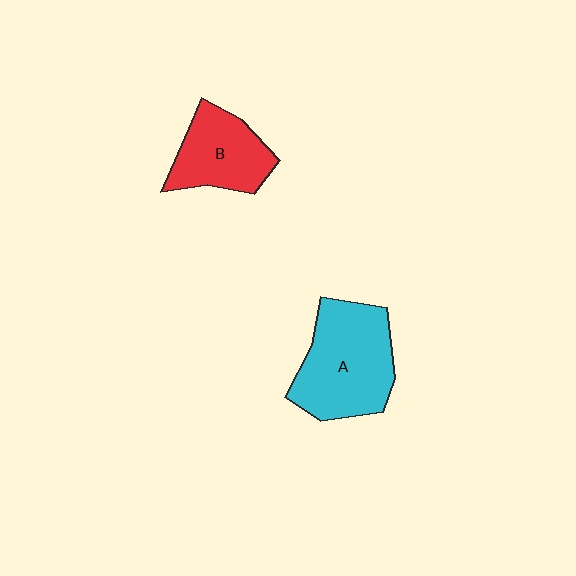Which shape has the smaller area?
Shape B (red).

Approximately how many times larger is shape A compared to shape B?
Approximately 1.5 times.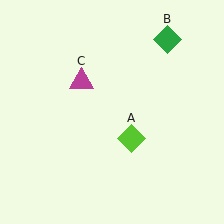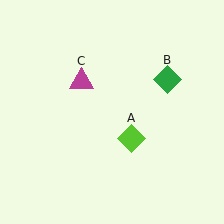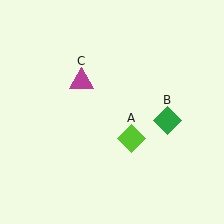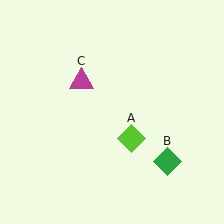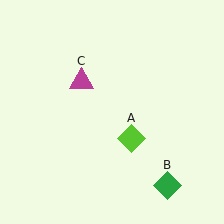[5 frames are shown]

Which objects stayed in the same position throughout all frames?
Lime diamond (object A) and magenta triangle (object C) remained stationary.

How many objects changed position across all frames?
1 object changed position: green diamond (object B).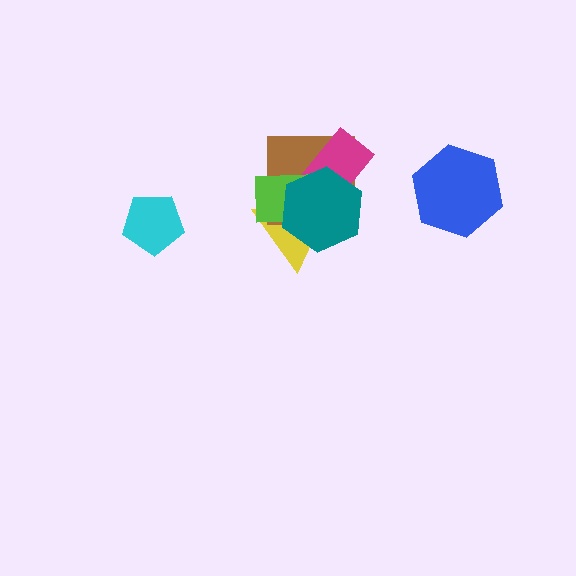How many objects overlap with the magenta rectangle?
4 objects overlap with the magenta rectangle.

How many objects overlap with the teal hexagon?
4 objects overlap with the teal hexagon.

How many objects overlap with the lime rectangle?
4 objects overlap with the lime rectangle.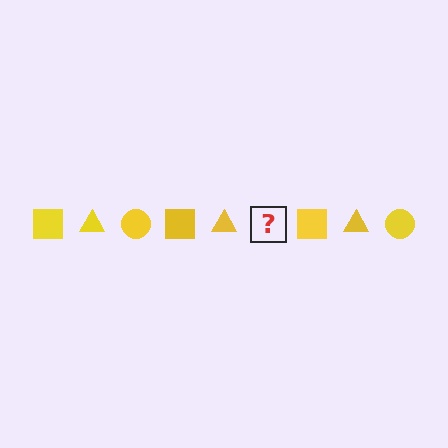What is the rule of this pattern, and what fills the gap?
The rule is that the pattern cycles through square, triangle, circle shapes in yellow. The gap should be filled with a yellow circle.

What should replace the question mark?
The question mark should be replaced with a yellow circle.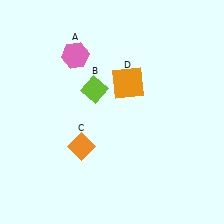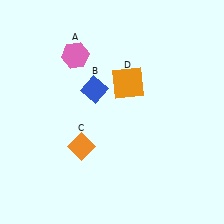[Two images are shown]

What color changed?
The diamond (B) changed from lime in Image 1 to blue in Image 2.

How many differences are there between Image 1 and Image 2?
There is 1 difference between the two images.